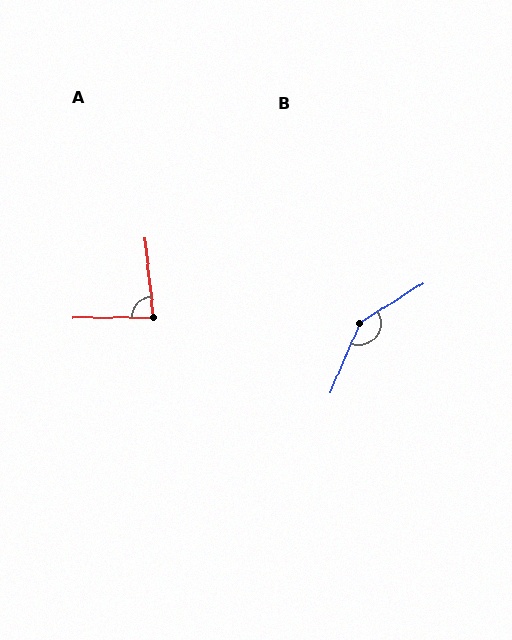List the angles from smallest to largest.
A (84°), B (145°).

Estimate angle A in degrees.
Approximately 84 degrees.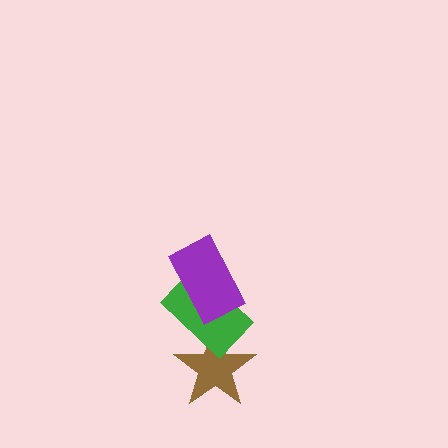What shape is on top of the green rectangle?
The purple rectangle is on top of the green rectangle.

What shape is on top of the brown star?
The green rectangle is on top of the brown star.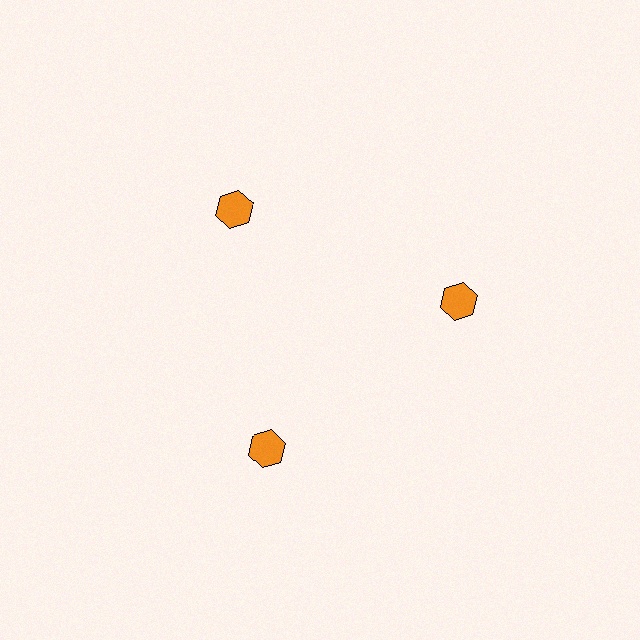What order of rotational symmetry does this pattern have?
This pattern has 3-fold rotational symmetry.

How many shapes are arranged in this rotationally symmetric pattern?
There are 3 shapes, arranged in 3 groups of 1.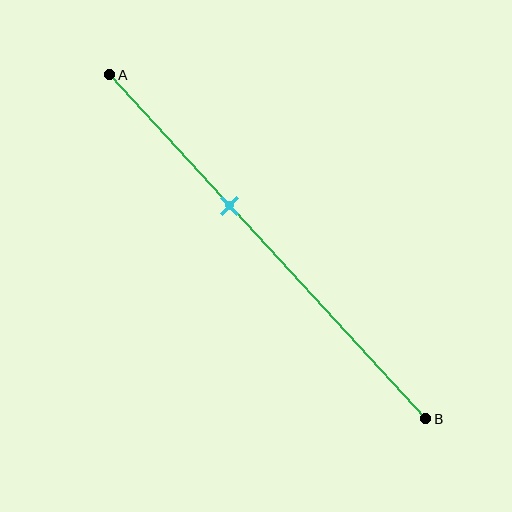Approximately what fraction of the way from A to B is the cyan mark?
The cyan mark is approximately 40% of the way from A to B.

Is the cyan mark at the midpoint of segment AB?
No, the mark is at about 40% from A, not at the 50% midpoint.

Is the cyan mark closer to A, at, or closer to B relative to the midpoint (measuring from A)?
The cyan mark is closer to point A than the midpoint of segment AB.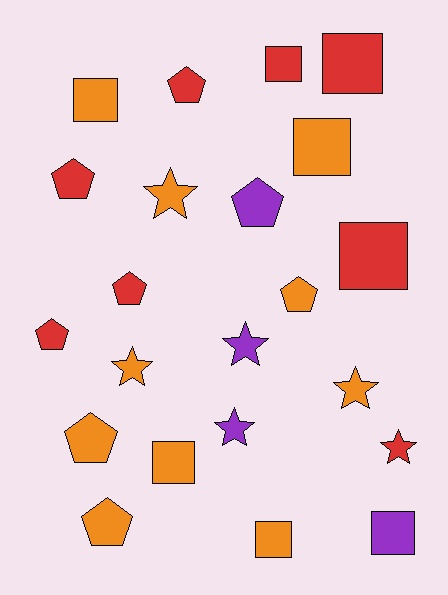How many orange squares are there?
There are 4 orange squares.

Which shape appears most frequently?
Square, with 8 objects.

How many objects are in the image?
There are 22 objects.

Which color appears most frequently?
Orange, with 10 objects.